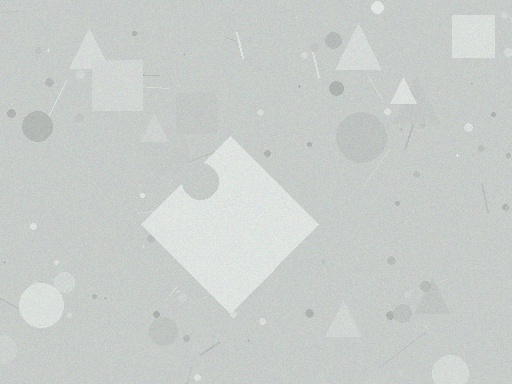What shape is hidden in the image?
A diamond is hidden in the image.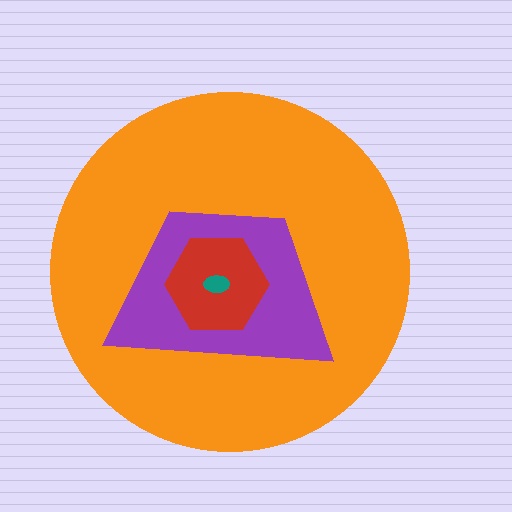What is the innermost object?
The teal ellipse.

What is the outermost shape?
The orange circle.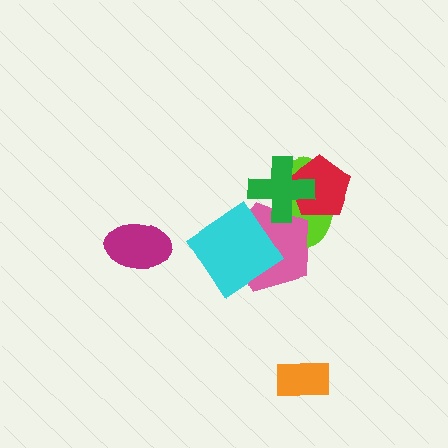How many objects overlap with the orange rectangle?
0 objects overlap with the orange rectangle.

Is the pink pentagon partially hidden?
Yes, it is partially covered by another shape.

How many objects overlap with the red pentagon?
2 objects overlap with the red pentagon.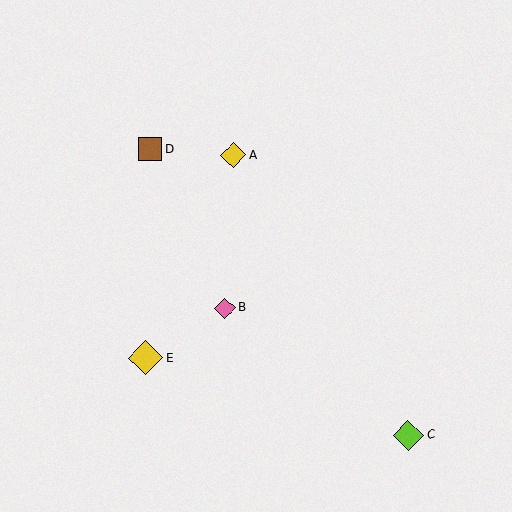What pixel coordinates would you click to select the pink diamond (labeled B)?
Click at (225, 308) to select the pink diamond B.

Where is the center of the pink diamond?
The center of the pink diamond is at (225, 308).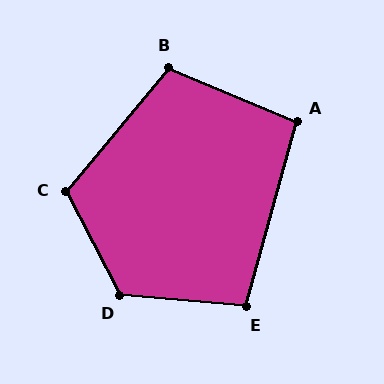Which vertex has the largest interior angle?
D, at approximately 122 degrees.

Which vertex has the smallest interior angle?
A, at approximately 97 degrees.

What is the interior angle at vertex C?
Approximately 113 degrees (obtuse).